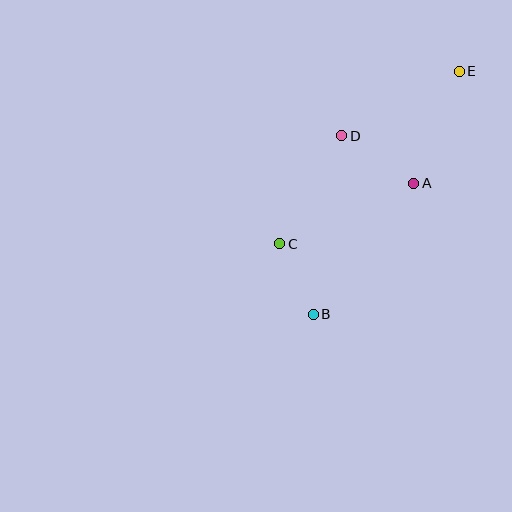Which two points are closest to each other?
Points B and C are closest to each other.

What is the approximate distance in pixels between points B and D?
The distance between B and D is approximately 181 pixels.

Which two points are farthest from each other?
Points B and E are farthest from each other.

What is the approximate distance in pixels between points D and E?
The distance between D and E is approximately 134 pixels.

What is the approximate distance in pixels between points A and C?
The distance between A and C is approximately 147 pixels.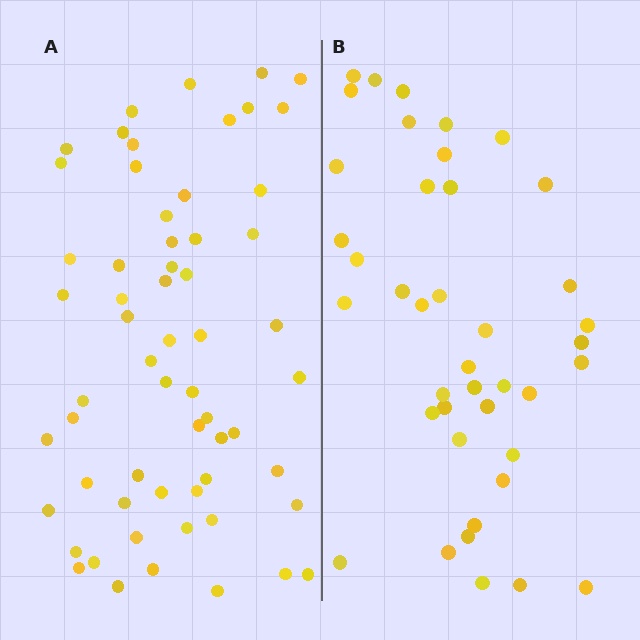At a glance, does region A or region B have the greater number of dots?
Region A (the left region) has more dots.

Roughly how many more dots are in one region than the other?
Region A has approximately 20 more dots than region B.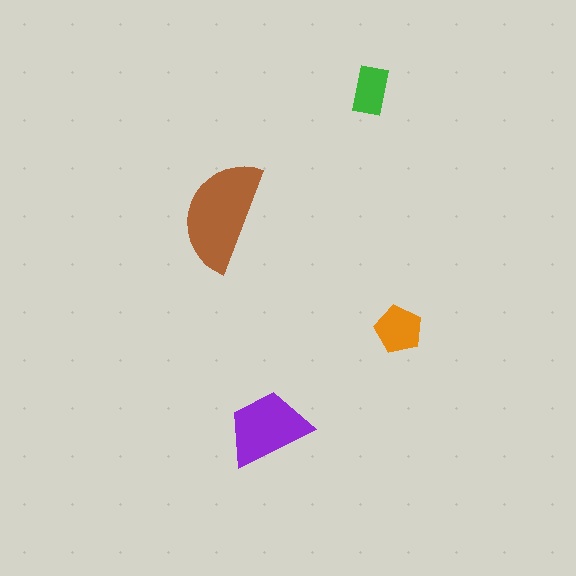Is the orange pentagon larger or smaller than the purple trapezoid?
Smaller.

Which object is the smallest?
The green rectangle.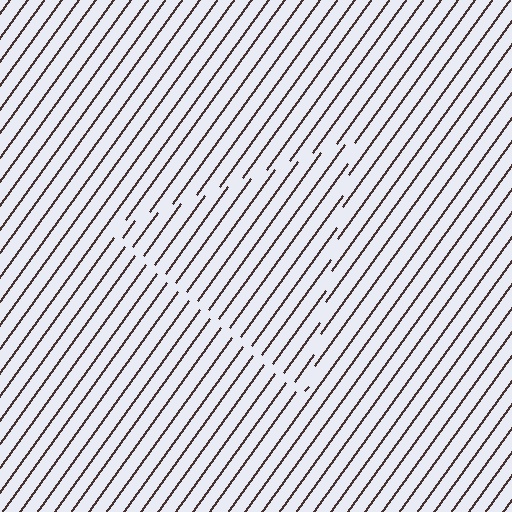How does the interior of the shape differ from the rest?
The interior of the shape contains the same grating, shifted by half a period — the contour is defined by the phase discontinuity where line-ends from the inner and outer gratings abut.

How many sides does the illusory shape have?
3 sides — the line-ends trace a triangle.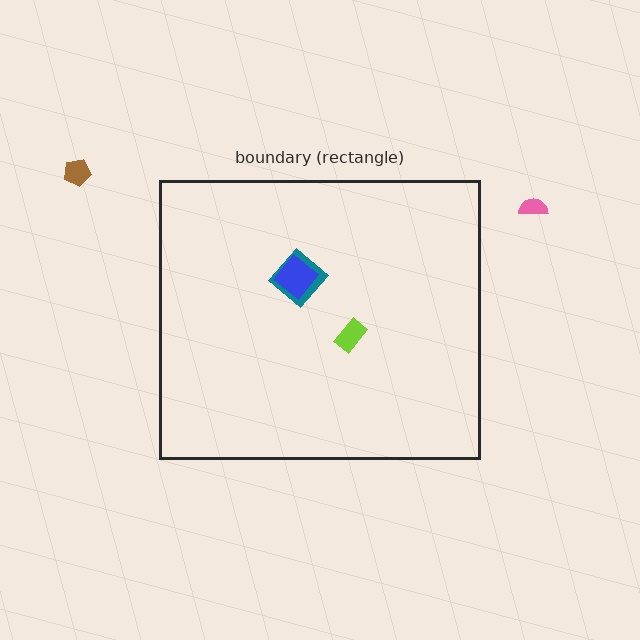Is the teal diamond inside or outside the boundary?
Inside.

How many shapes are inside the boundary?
3 inside, 2 outside.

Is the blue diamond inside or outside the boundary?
Inside.